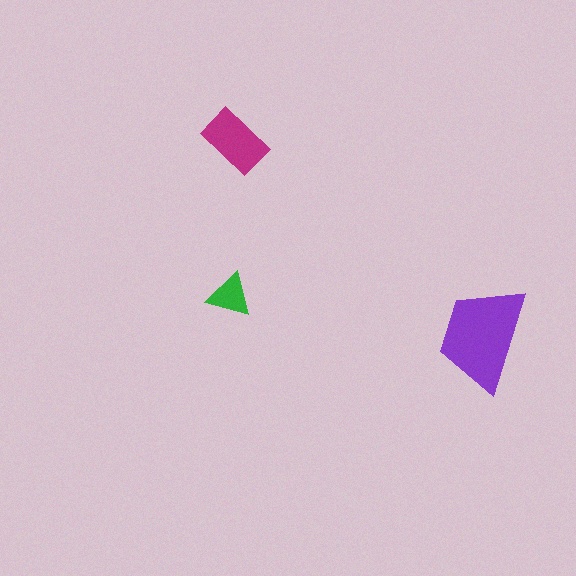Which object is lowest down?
The purple trapezoid is bottommost.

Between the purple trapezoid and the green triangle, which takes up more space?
The purple trapezoid.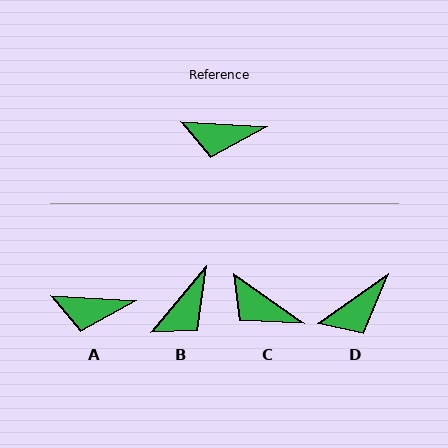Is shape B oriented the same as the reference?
No, it is off by about 53 degrees.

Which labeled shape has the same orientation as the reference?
A.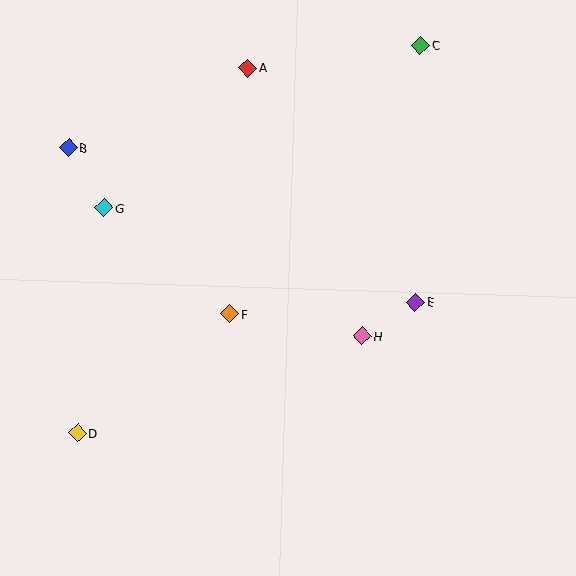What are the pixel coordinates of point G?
Point G is at (104, 208).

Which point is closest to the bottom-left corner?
Point D is closest to the bottom-left corner.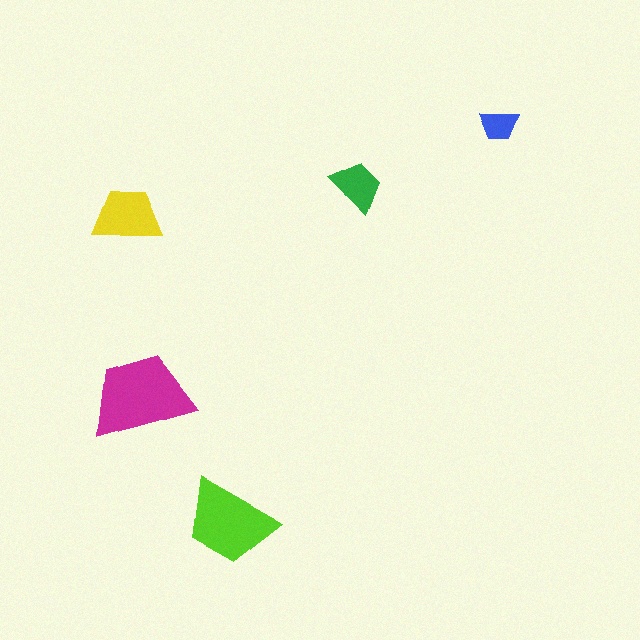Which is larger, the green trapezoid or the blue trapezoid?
The green one.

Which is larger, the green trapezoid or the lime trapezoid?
The lime one.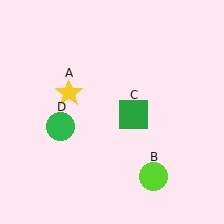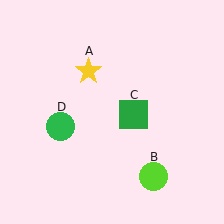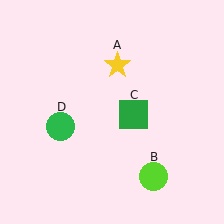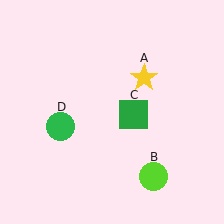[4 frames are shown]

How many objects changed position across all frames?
1 object changed position: yellow star (object A).